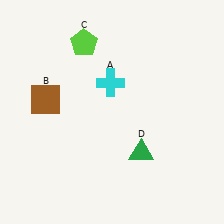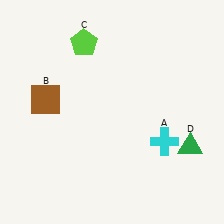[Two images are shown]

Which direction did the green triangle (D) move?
The green triangle (D) moved right.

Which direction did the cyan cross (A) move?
The cyan cross (A) moved down.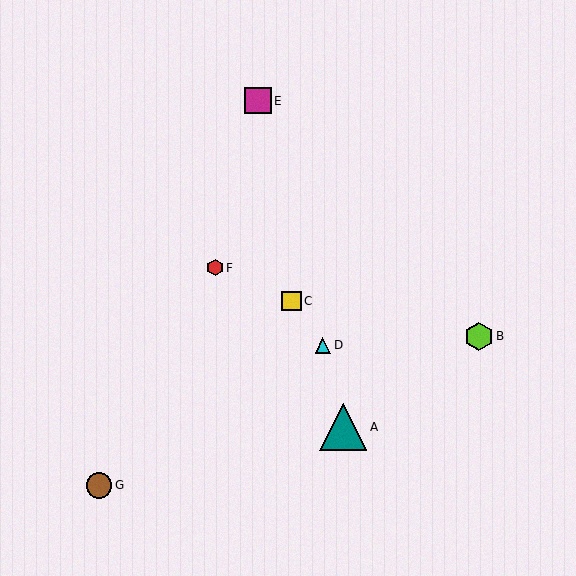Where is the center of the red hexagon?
The center of the red hexagon is at (215, 268).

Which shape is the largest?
The teal triangle (labeled A) is the largest.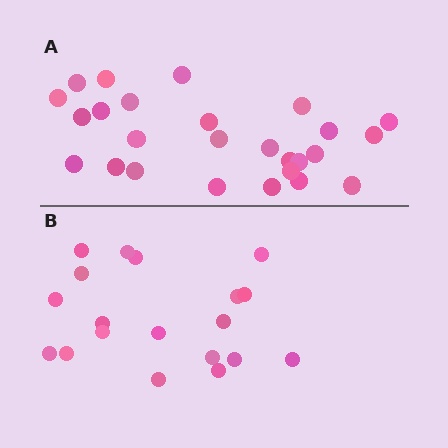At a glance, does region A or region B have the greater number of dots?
Region A (the top region) has more dots.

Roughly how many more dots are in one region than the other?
Region A has roughly 8 or so more dots than region B.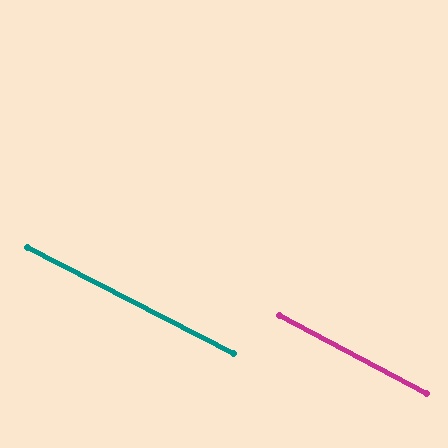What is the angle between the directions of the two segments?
Approximately 1 degree.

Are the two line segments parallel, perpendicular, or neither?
Parallel — their directions differ by only 0.7°.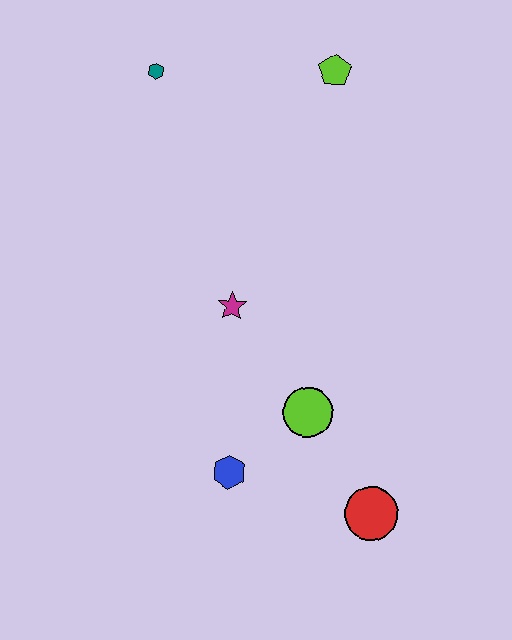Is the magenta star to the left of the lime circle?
Yes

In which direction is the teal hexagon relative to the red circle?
The teal hexagon is above the red circle.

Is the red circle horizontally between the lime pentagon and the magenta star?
No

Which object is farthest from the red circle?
The teal hexagon is farthest from the red circle.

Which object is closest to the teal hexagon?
The lime pentagon is closest to the teal hexagon.